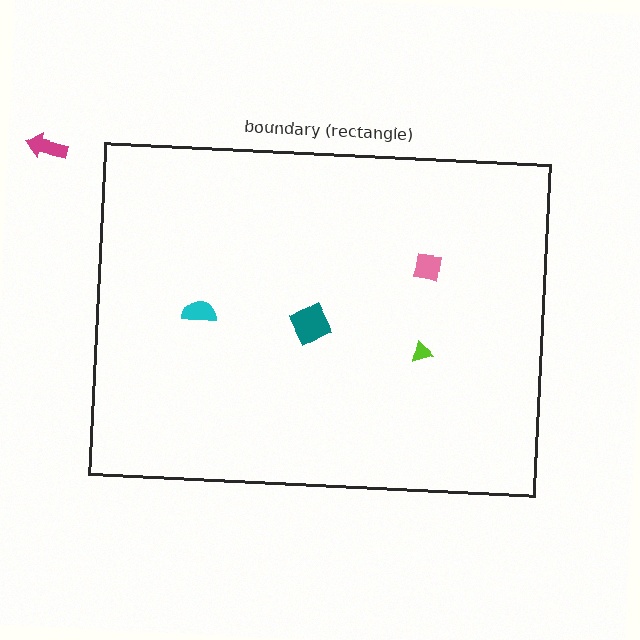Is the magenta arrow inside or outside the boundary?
Outside.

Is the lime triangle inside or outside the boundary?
Inside.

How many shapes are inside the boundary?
4 inside, 1 outside.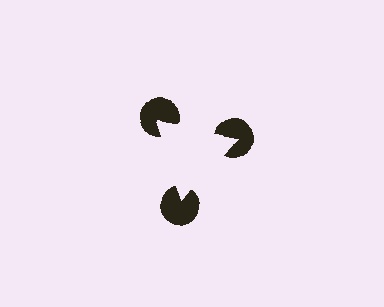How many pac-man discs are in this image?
There are 3 — one at each vertex of the illusory triangle.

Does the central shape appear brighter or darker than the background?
It typically appears slightly brighter than the background, even though no actual brightness change is drawn.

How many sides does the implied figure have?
3 sides.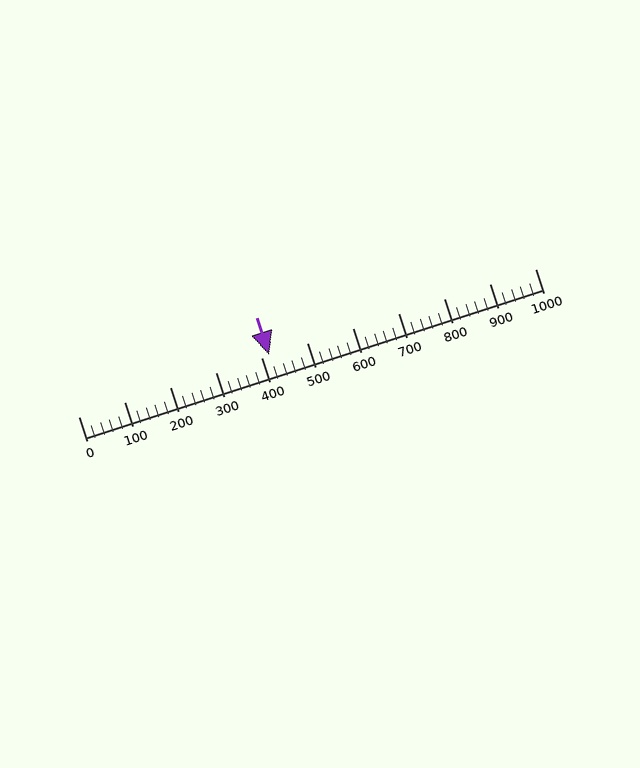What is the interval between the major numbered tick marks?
The major tick marks are spaced 100 units apart.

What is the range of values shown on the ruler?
The ruler shows values from 0 to 1000.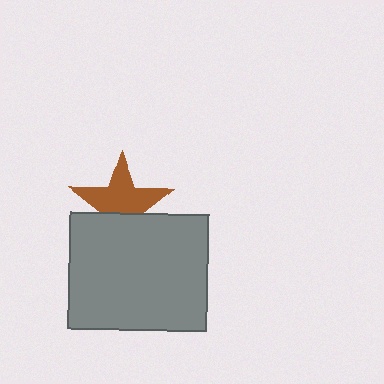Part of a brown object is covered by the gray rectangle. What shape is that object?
It is a star.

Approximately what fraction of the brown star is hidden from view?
Roughly 37% of the brown star is hidden behind the gray rectangle.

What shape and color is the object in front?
The object in front is a gray rectangle.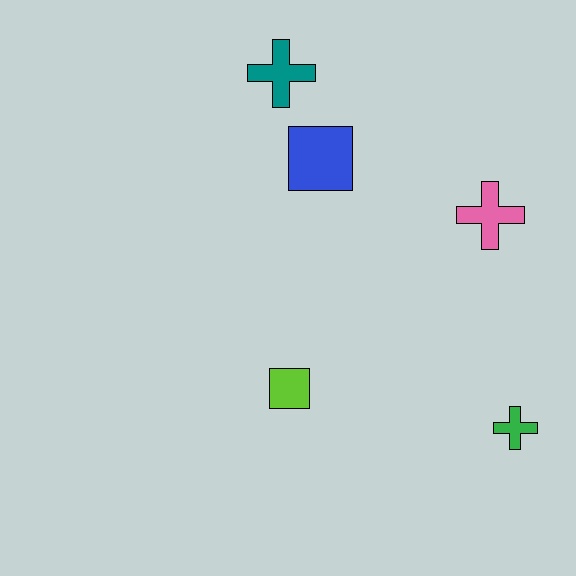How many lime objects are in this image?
There is 1 lime object.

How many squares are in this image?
There are 2 squares.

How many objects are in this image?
There are 5 objects.